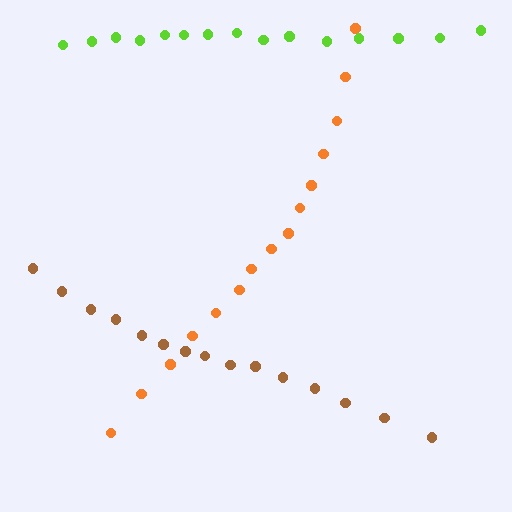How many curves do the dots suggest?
There are 3 distinct paths.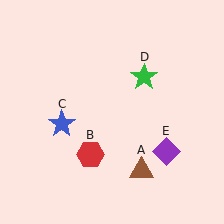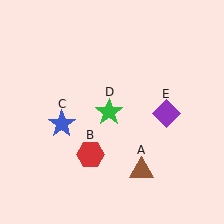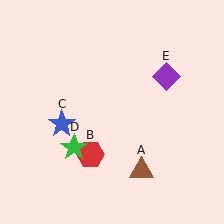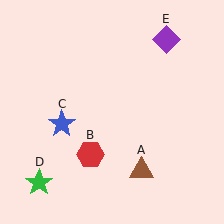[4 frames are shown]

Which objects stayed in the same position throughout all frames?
Brown triangle (object A) and red hexagon (object B) and blue star (object C) remained stationary.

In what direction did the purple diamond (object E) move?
The purple diamond (object E) moved up.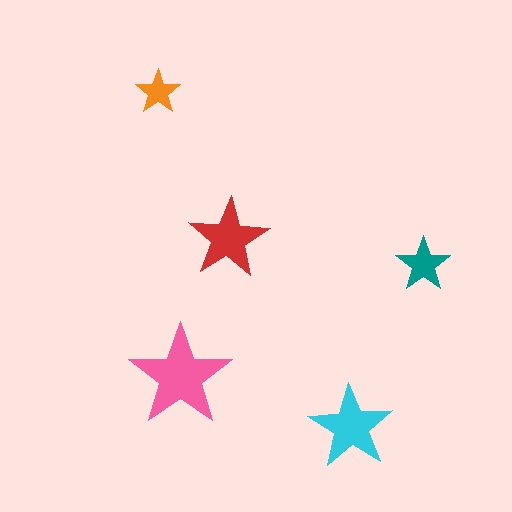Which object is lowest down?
The cyan star is bottommost.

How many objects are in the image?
There are 5 objects in the image.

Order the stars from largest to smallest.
the pink one, the cyan one, the red one, the teal one, the orange one.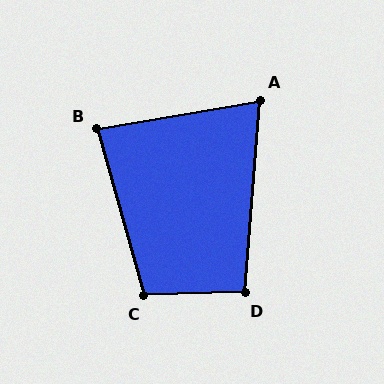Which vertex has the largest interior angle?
C, at approximately 104 degrees.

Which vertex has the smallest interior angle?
A, at approximately 76 degrees.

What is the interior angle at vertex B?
Approximately 84 degrees (acute).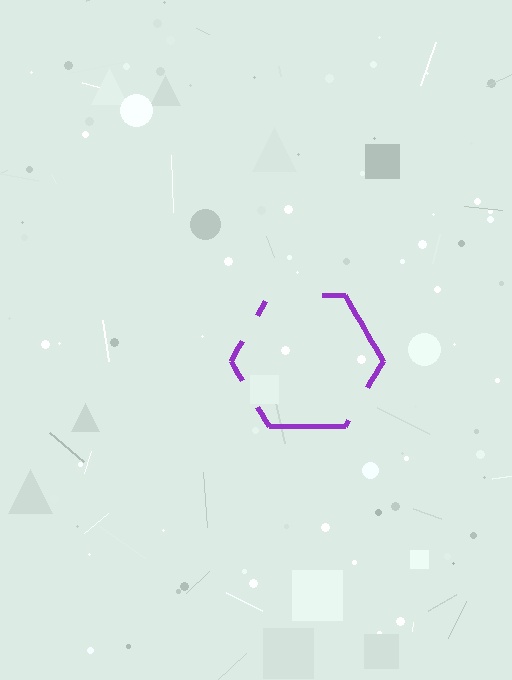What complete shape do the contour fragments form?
The contour fragments form a hexagon.